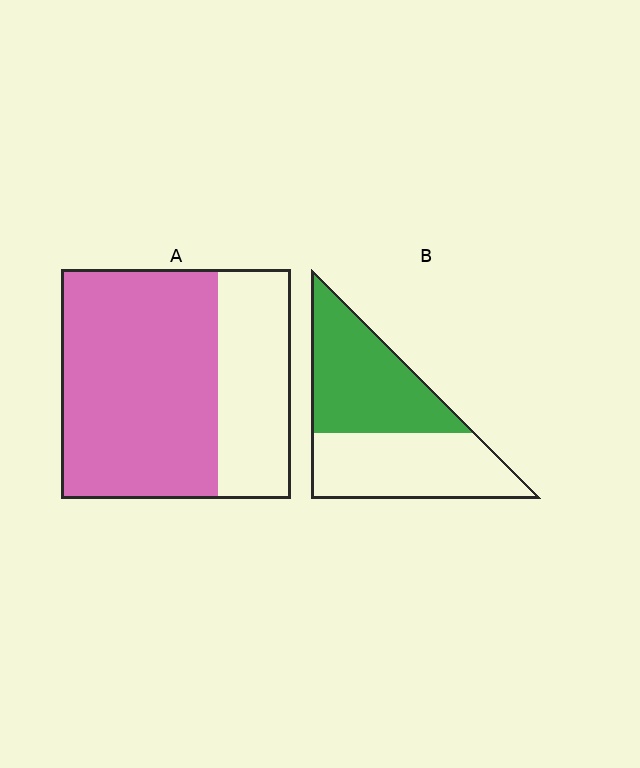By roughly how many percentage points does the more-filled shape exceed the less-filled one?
By roughly 15 percentage points (A over B).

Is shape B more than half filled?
Roughly half.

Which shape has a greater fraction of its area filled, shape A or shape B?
Shape A.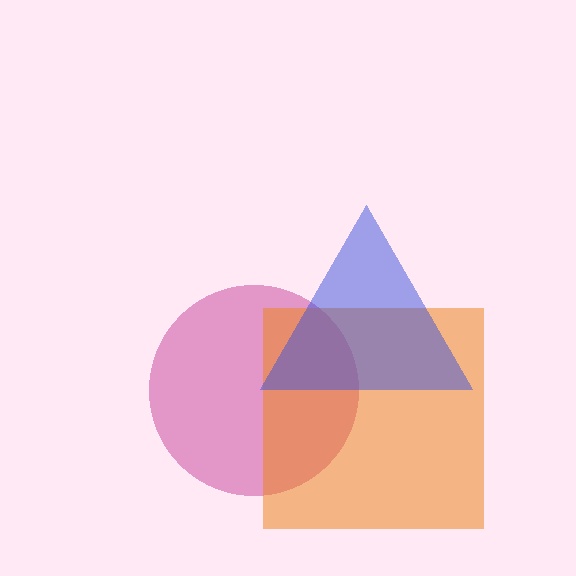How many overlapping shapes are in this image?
There are 3 overlapping shapes in the image.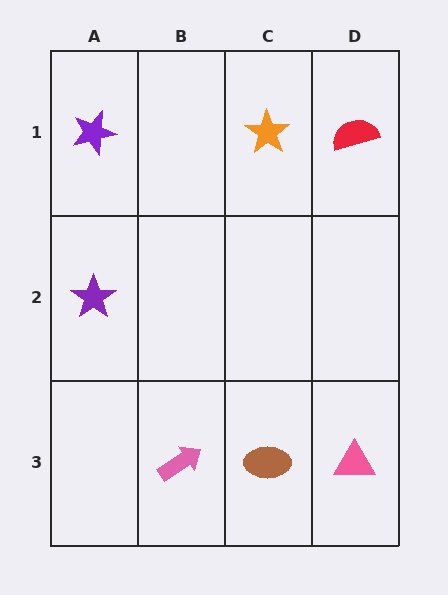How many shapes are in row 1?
3 shapes.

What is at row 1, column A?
A purple star.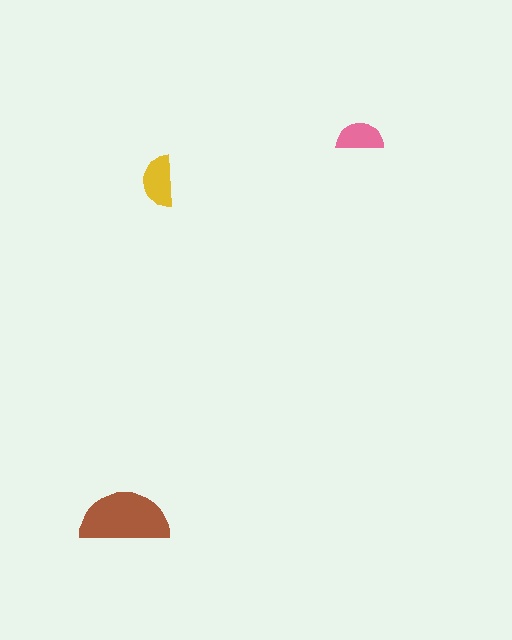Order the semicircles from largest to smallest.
the brown one, the yellow one, the pink one.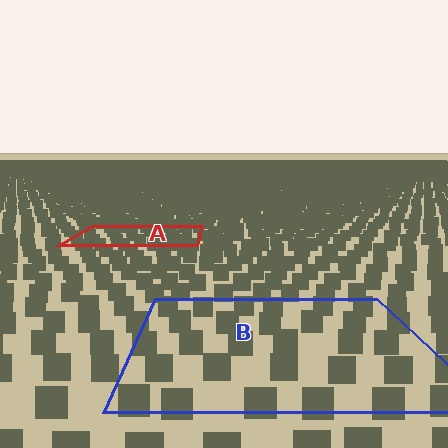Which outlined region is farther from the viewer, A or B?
Region A is farther from the viewer — the texture elements inside it appear smaller and more densely packed.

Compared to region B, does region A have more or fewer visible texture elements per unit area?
Region A has more texture elements per unit area — they are packed more densely because it is farther away.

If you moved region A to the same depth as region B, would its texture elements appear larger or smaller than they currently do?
They would appear larger. At a closer depth, the same texture elements are projected at a bigger on-screen size.